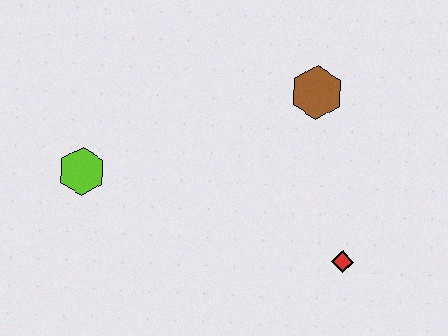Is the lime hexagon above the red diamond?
Yes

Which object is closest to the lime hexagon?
The brown hexagon is closest to the lime hexagon.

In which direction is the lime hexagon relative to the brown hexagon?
The lime hexagon is to the left of the brown hexagon.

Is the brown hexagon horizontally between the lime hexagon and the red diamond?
Yes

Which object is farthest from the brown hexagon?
The lime hexagon is farthest from the brown hexagon.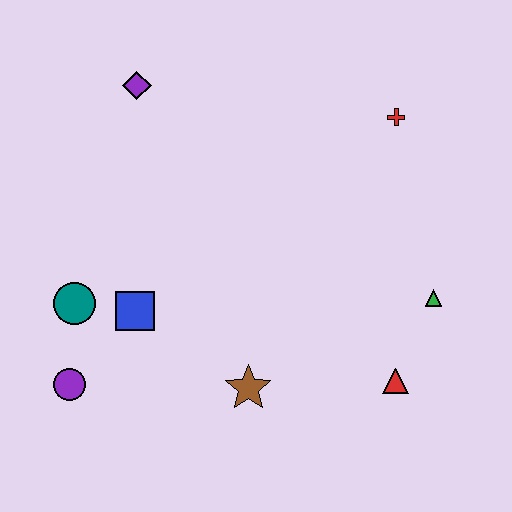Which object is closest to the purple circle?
The teal circle is closest to the purple circle.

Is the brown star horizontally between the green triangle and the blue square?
Yes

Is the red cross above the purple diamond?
No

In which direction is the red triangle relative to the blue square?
The red triangle is to the right of the blue square.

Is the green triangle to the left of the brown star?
No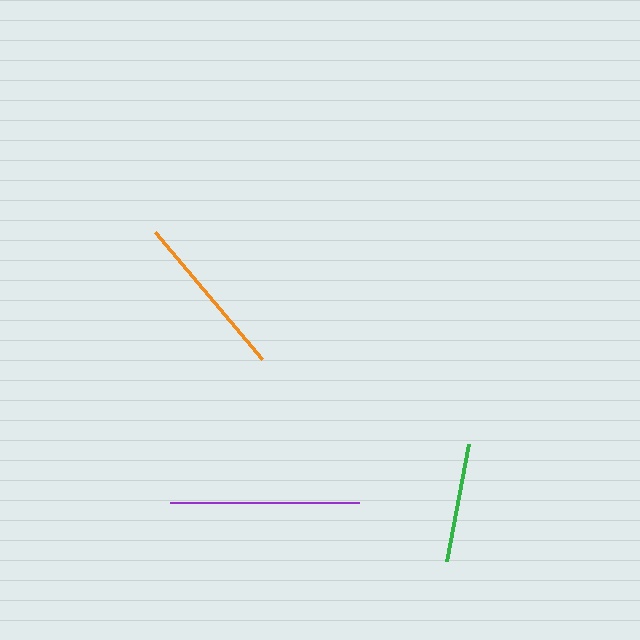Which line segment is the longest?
The purple line is the longest at approximately 189 pixels.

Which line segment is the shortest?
The green line is the shortest at approximately 118 pixels.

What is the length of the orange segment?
The orange segment is approximately 167 pixels long.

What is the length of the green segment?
The green segment is approximately 118 pixels long.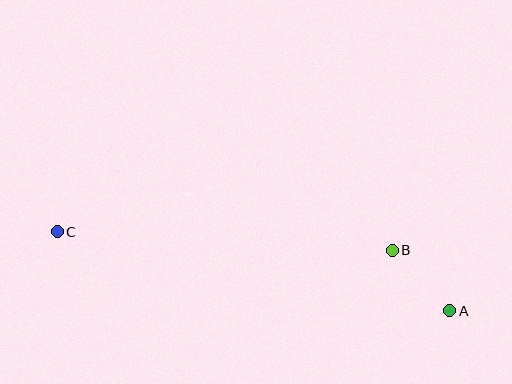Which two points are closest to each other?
Points A and B are closest to each other.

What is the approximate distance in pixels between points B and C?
The distance between B and C is approximately 336 pixels.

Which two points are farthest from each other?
Points A and C are farthest from each other.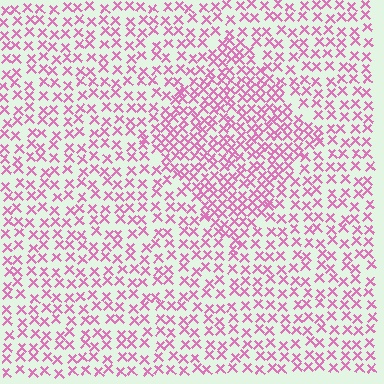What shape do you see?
I see a diamond.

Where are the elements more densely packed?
The elements are more densely packed inside the diamond boundary.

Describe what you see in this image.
The image contains small pink elements arranged at two different densities. A diamond-shaped region is visible where the elements are more densely packed than the surrounding area.